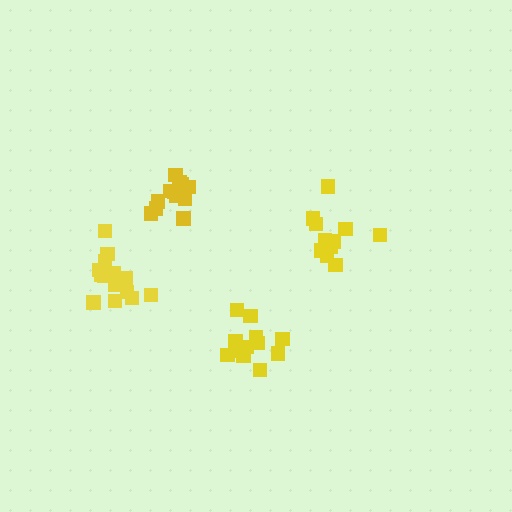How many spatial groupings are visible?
There are 4 spatial groupings.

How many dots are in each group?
Group 1: 14 dots, Group 2: 16 dots, Group 3: 11 dots, Group 4: 12 dots (53 total).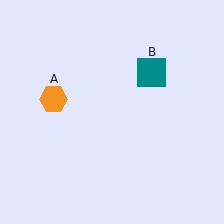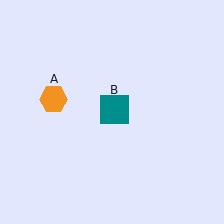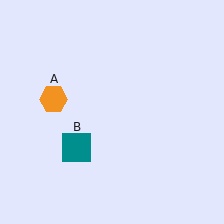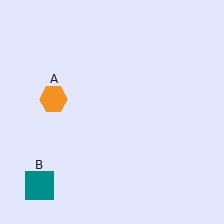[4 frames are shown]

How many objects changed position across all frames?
1 object changed position: teal square (object B).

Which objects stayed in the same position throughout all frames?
Orange hexagon (object A) remained stationary.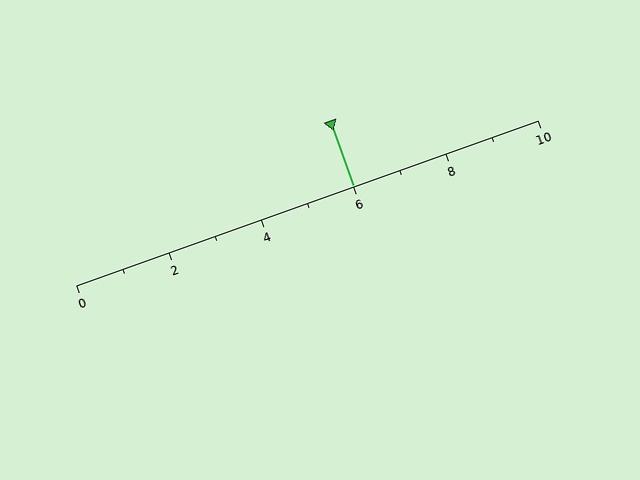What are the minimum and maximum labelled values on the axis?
The axis runs from 0 to 10.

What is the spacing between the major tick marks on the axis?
The major ticks are spaced 2 apart.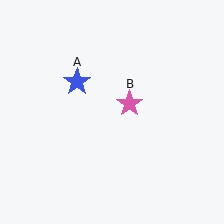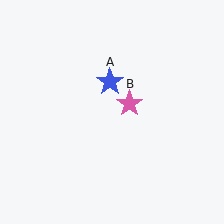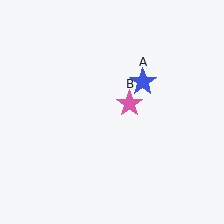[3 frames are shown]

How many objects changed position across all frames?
1 object changed position: blue star (object A).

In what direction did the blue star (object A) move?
The blue star (object A) moved right.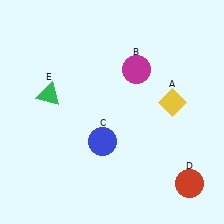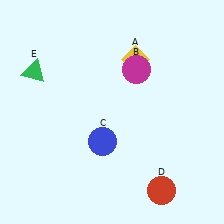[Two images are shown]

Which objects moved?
The objects that moved are: the yellow diamond (A), the red circle (D), the green triangle (E).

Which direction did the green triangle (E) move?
The green triangle (E) moved up.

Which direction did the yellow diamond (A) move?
The yellow diamond (A) moved up.